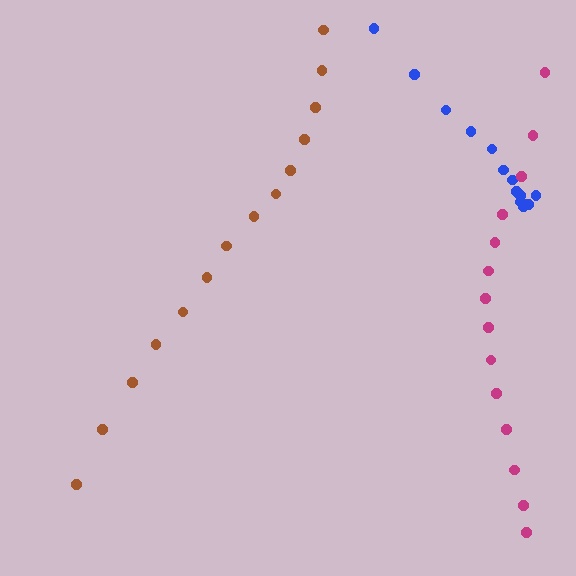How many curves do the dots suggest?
There are 3 distinct paths.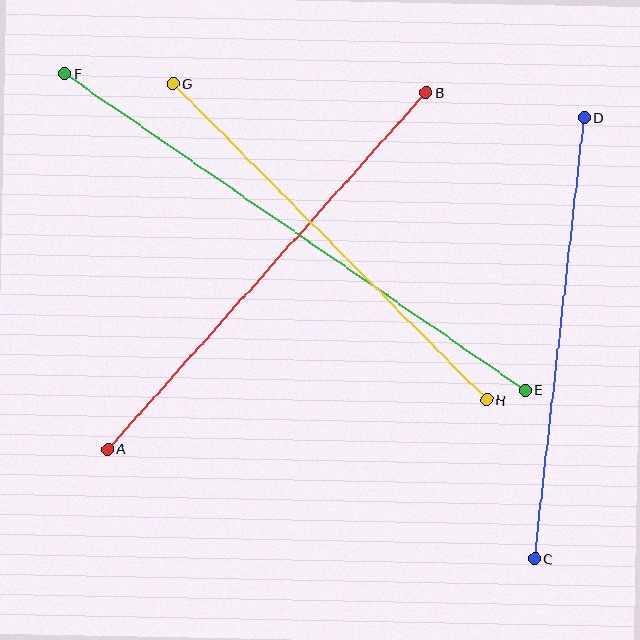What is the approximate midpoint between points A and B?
The midpoint is at approximately (267, 271) pixels.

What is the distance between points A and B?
The distance is approximately 478 pixels.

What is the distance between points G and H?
The distance is approximately 446 pixels.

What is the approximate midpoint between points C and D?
The midpoint is at approximately (560, 338) pixels.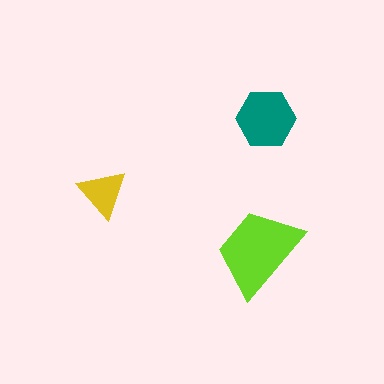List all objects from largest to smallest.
The lime trapezoid, the teal hexagon, the yellow triangle.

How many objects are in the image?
There are 3 objects in the image.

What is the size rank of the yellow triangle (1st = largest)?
3rd.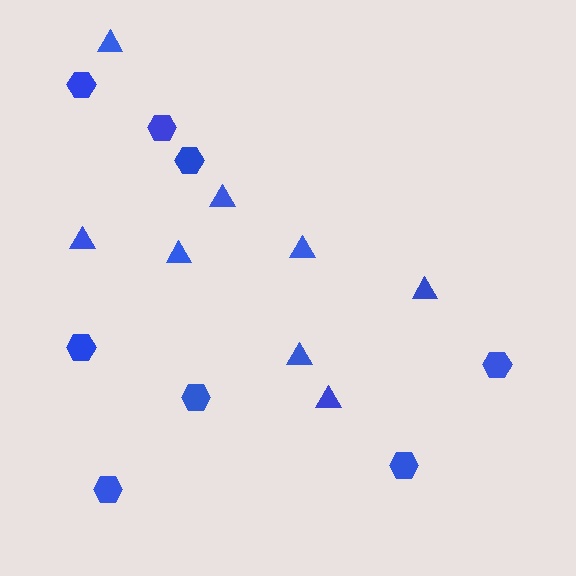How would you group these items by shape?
There are 2 groups: one group of hexagons (8) and one group of triangles (8).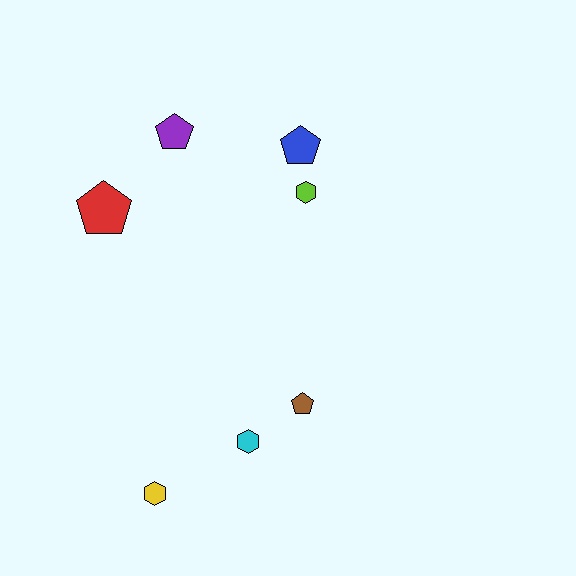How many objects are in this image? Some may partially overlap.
There are 7 objects.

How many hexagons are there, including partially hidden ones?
There are 3 hexagons.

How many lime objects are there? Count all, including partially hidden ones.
There is 1 lime object.